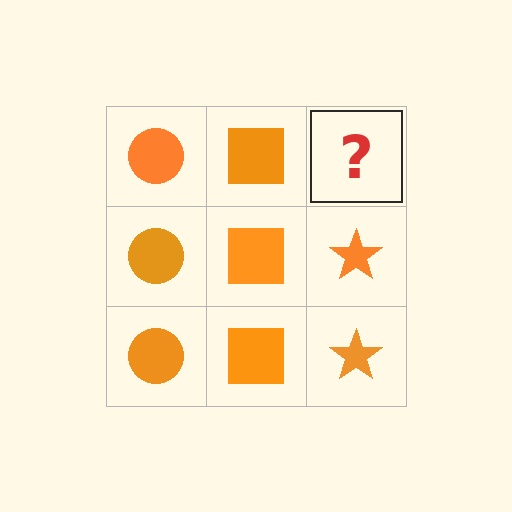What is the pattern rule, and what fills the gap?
The rule is that each column has a consistent shape. The gap should be filled with an orange star.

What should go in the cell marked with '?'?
The missing cell should contain an orange star.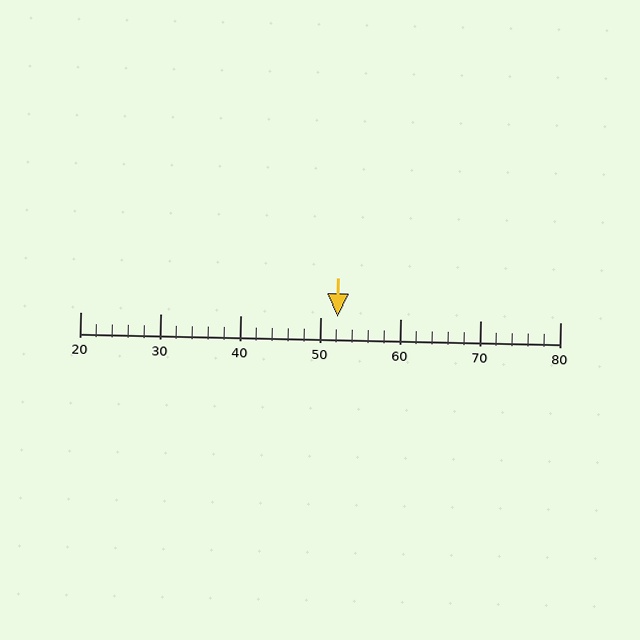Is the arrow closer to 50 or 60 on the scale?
The arrow is closer to 50.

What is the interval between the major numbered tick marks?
The major tick marks are spaced 10 units apart.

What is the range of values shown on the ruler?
The ruler shows values from 20 to 80.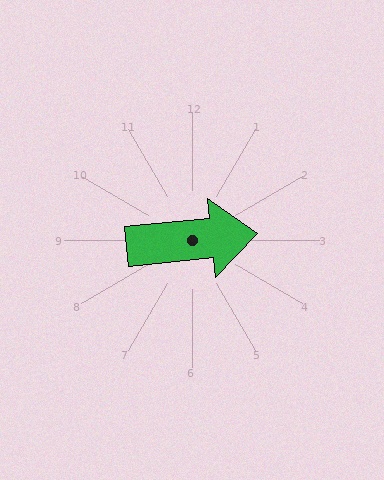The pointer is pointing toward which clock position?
Roughly 3 o'clock.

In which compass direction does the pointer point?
East.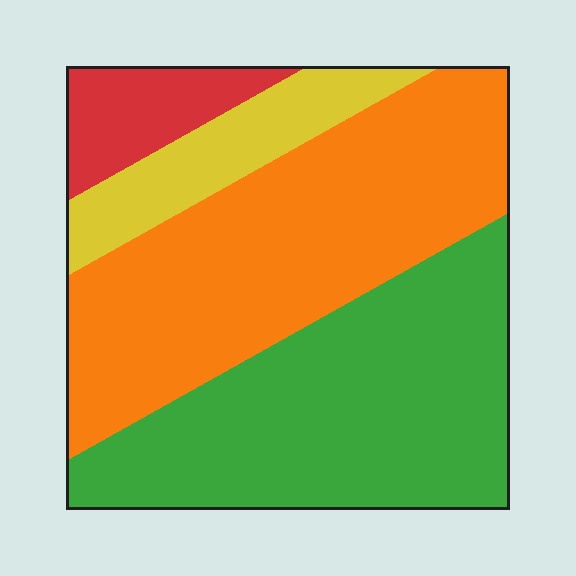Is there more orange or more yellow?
Orange.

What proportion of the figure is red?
Red covers 8% of the figure.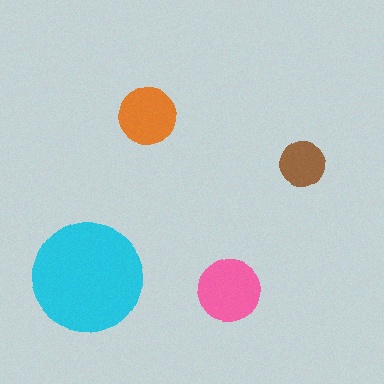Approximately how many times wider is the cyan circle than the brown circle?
About 2.5 times wider.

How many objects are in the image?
There are 4 objects in the image.